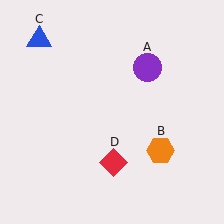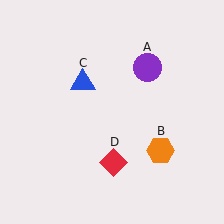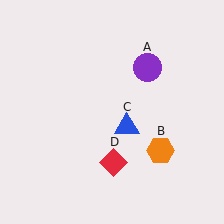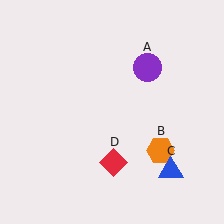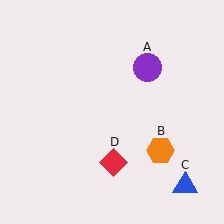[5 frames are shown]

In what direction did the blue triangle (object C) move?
The blue triangle (object C) moved down and to the right.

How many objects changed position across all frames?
1 object changed position: blue triangle (object C).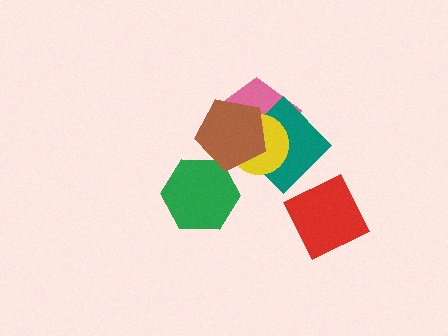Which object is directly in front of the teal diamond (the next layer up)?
The yellow circle is directly in front of the teal diamond.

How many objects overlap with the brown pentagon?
4 objects overlap with the brown pentagon.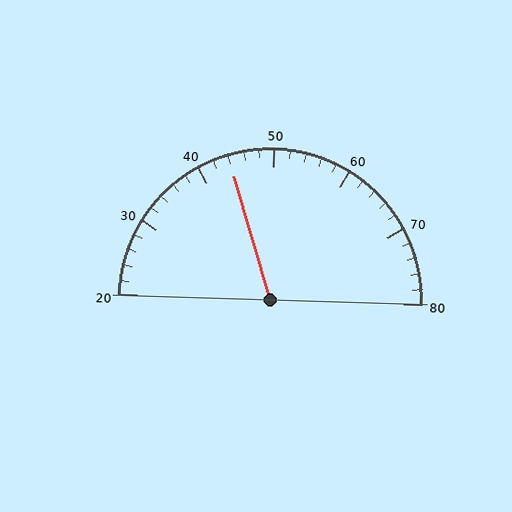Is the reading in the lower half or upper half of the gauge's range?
The reading is in the lower half of the range (20 to 80).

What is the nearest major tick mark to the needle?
The nearest major tick mark is 40.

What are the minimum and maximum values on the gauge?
The gauge ranges from 20 to 80.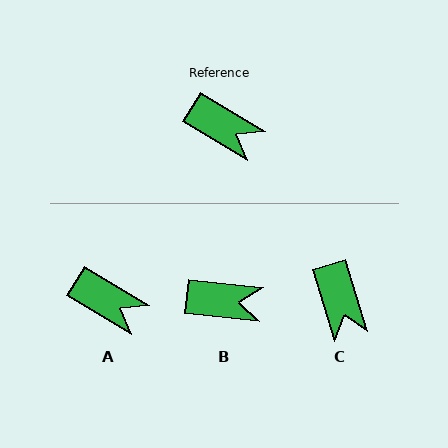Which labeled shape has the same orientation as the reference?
A.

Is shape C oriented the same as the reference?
No, it is off by about 43 degrees.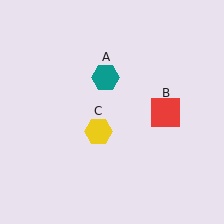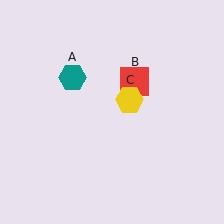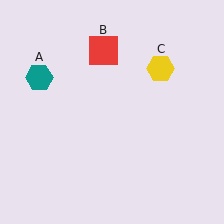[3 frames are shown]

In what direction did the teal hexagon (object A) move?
The teal hexagon (object A) moved left.